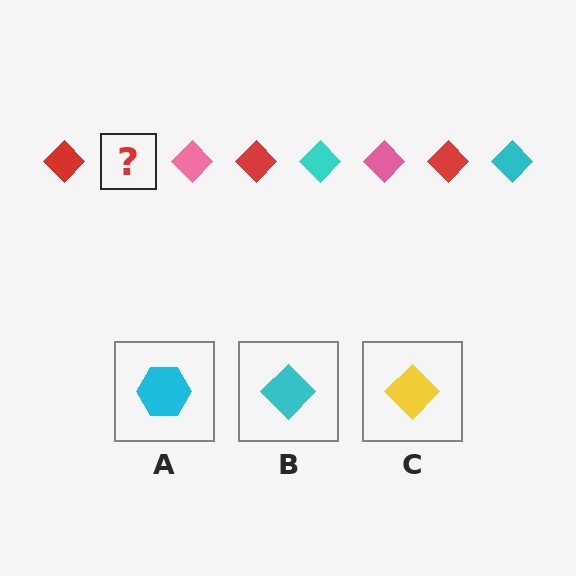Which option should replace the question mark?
Option B.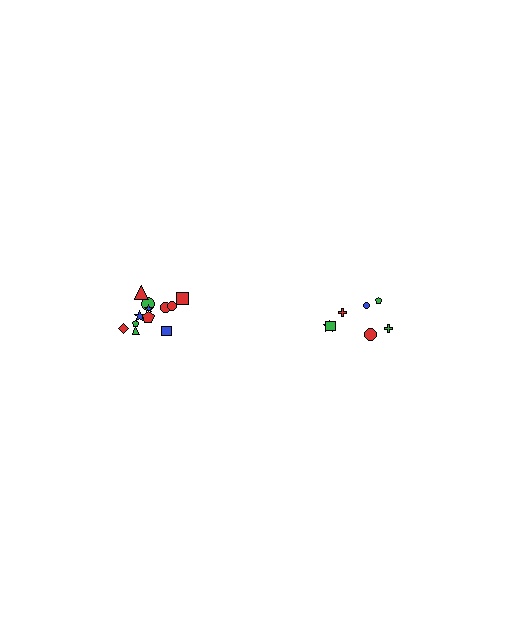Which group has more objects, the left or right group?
The left group.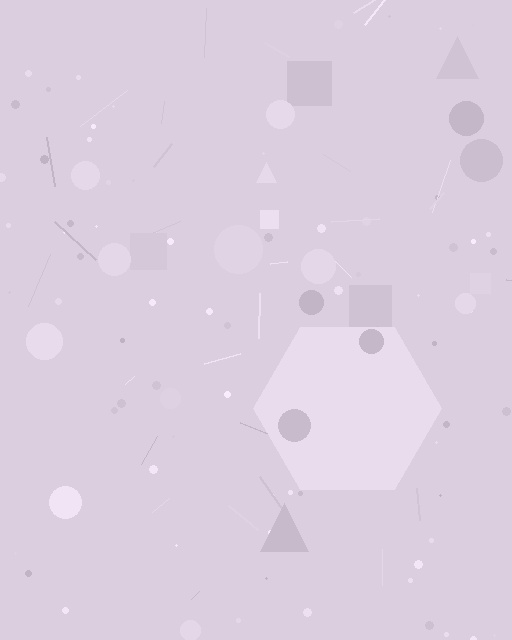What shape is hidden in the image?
A hexagon is hidden in the image.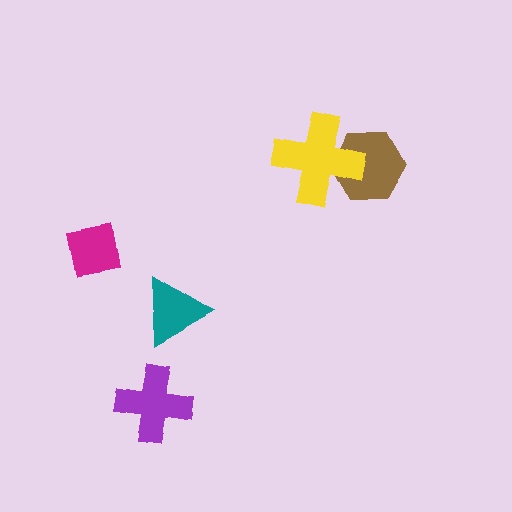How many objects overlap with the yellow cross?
1 object overlaps with the yellow cross.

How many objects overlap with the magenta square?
0 objects overlap with the magenta square.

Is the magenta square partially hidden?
No, no other shape covers it.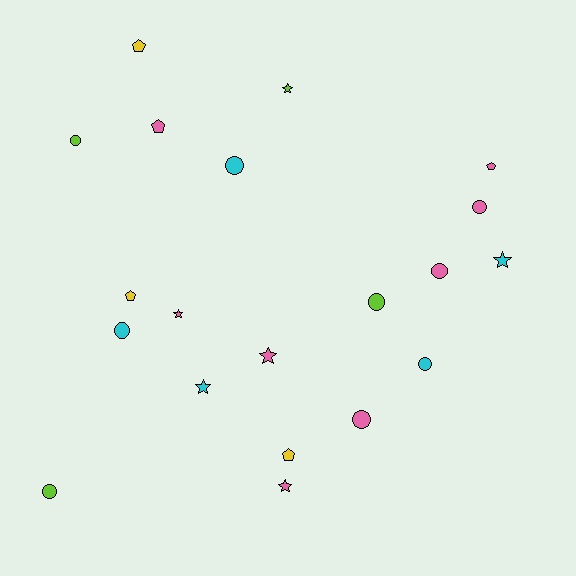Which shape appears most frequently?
Circle, with 9 objects.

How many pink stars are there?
There are 3 pink stars.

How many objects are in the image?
There are 20 objects.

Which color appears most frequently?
Pink, with 8 objects.